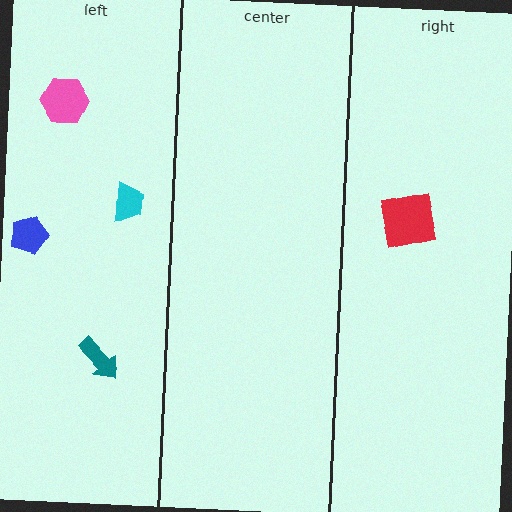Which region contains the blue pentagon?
The left region.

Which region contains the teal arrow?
The left region.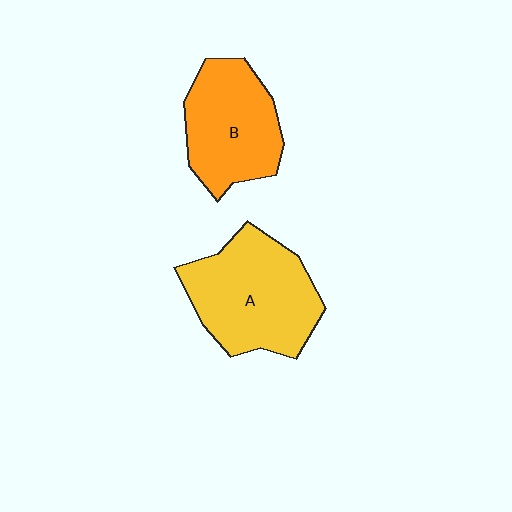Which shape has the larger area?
Shape A (yellow).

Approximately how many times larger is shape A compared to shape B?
Approximately 1.2 times.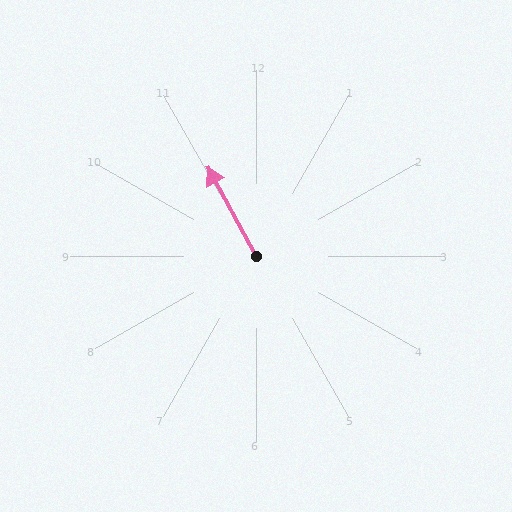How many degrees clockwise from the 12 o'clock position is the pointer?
Approximately 331 degrees.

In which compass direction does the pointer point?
Northwest.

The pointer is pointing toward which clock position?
Roughly 11 o'clock.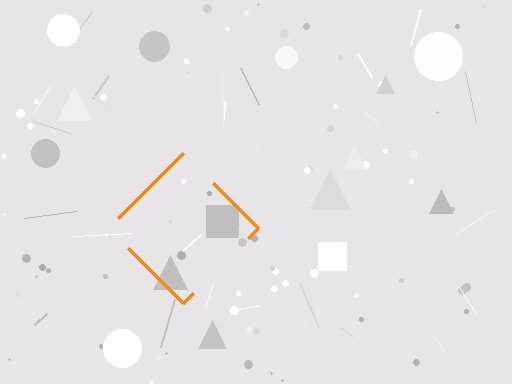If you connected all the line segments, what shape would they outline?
They would outline a diamond.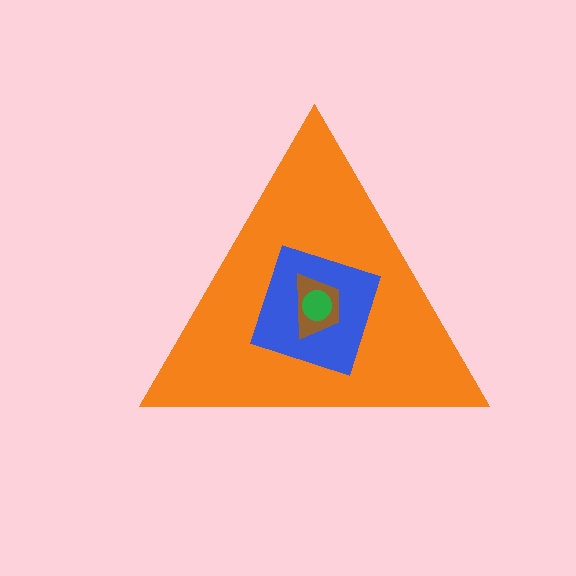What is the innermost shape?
The green circle.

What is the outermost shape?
The orange triangle.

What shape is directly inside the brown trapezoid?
The green circle.